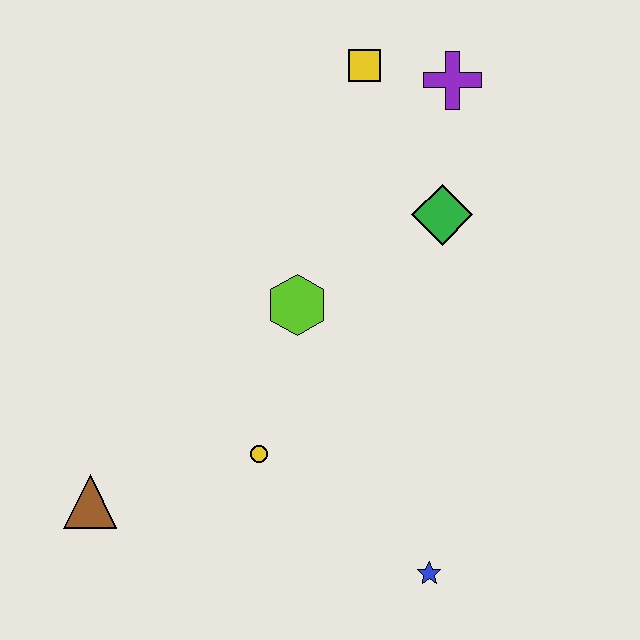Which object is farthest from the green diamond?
The brown triangle is farthest from the green diamond.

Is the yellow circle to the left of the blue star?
Yes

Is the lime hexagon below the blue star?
No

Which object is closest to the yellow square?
The purple cross is closest to the yellow square.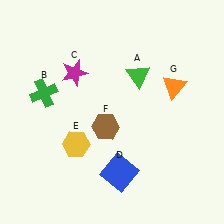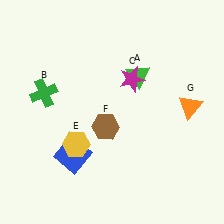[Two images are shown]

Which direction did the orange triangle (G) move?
The orange triangle (G) moved down.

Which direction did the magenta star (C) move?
The magenta star (C) moved right.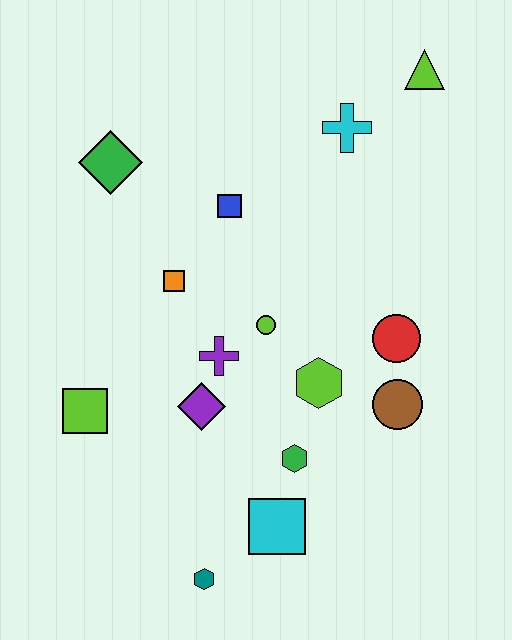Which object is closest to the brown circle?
The red circle is closest to the brown circle.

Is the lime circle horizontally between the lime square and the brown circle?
Yes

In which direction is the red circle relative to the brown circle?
The red circle is above the brown circle.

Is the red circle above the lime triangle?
No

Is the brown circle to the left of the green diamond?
No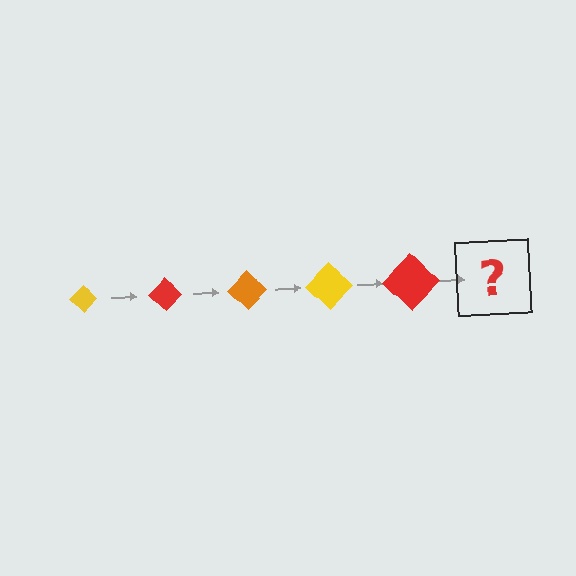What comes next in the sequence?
The next element should be an orange diamond, larger than the previous one.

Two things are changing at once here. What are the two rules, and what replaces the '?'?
The two rules are that the diamond grows larger each step and the color cycles through yellow, red, and orange. The '?' should be an orange diamond, larger than the previous one.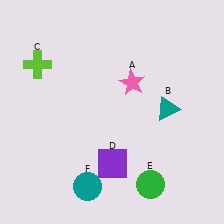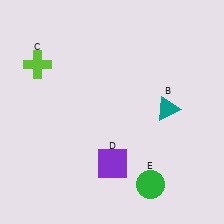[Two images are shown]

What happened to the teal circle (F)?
The teal circle (F) was removed in Image 2. It was in the bottom-left area of Image 1.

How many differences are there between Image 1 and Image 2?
There are 2 differences between the two images.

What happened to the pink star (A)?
The pink star (A) was removed in Image 2. It was in the top-right area of Image 1.